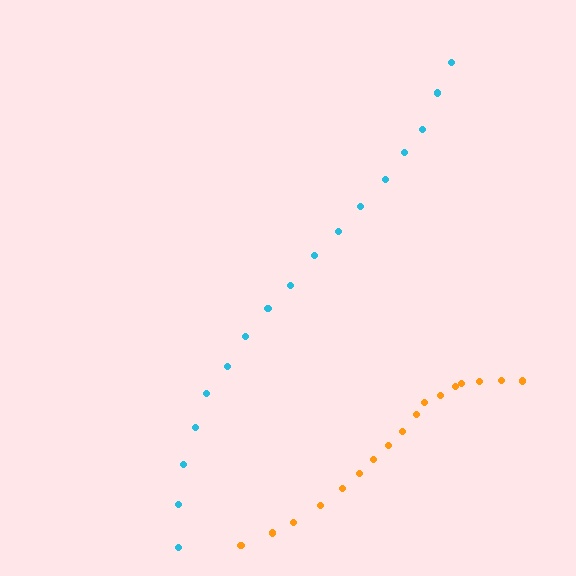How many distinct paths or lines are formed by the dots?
There are 2 distinct paths.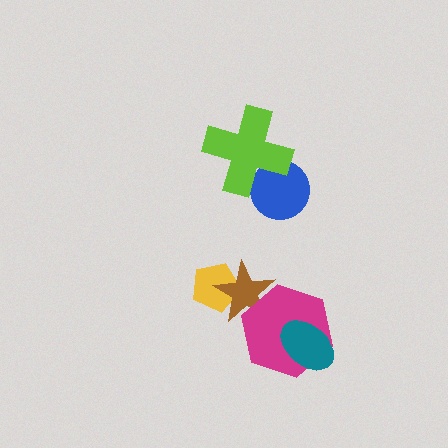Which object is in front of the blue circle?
The lime cross is in front of the blue circle.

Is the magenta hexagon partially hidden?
Yes, it is partially covered by another shape.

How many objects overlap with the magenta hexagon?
2 objects overlap with the magenta hexagon.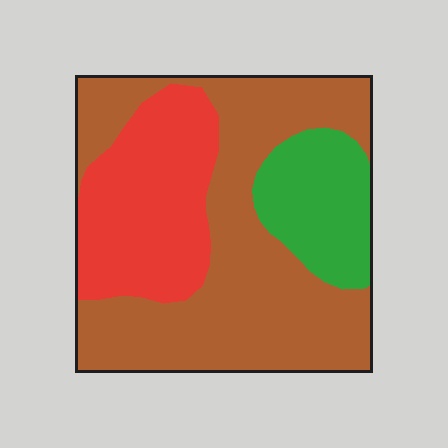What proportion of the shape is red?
Red takes up about one quarter (1/4) of the shape.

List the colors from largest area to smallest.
From largest to smallest: brown, red, green.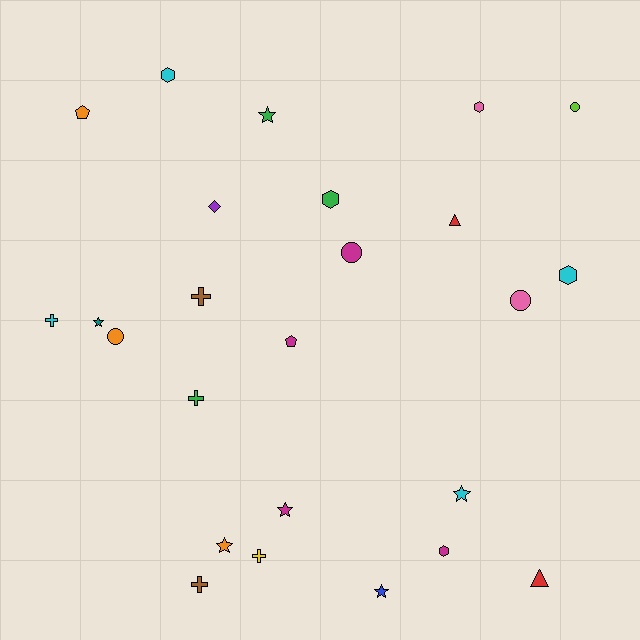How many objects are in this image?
There are 25 objects.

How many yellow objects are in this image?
There is 1 yellow object.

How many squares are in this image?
There are no squares.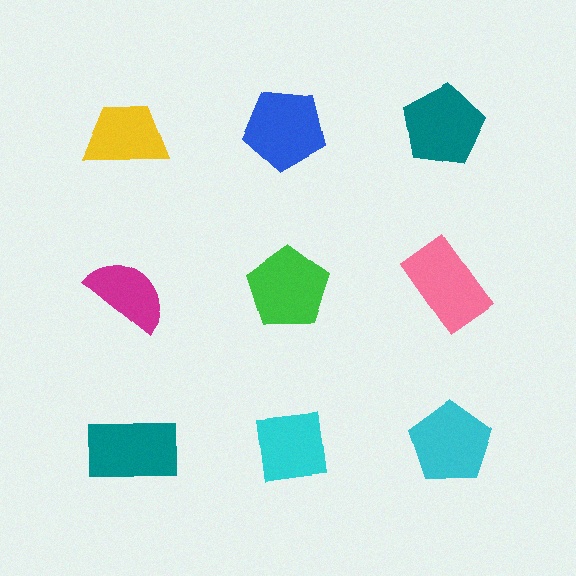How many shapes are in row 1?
3 shapes.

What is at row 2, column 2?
A green pentagon.